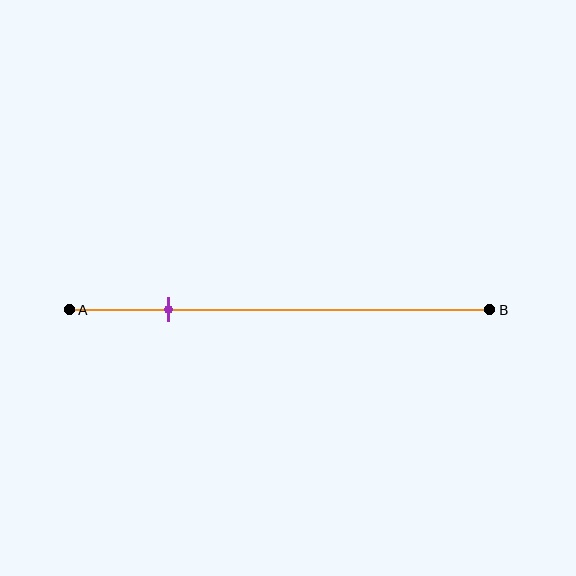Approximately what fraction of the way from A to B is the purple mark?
The purple mark is approximately 25% of the way from A to B.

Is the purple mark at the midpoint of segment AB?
No, the mark is at about 25% from A, not at the 50% midpoint.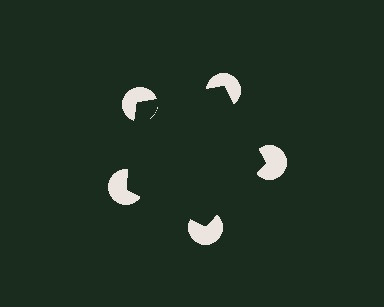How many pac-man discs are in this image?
There are 5 — one at each vertex of the illusory pentagon.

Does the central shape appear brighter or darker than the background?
It typically appears slightly darker than the background, even though no actual brightness change is drawn.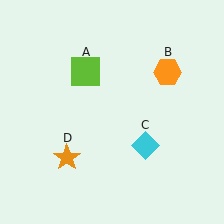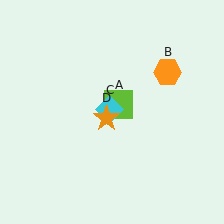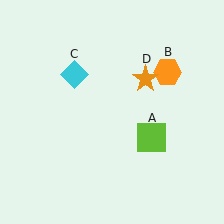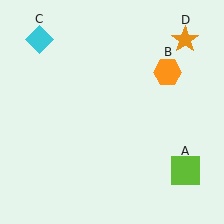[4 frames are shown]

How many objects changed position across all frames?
3 objects changed position: lime square (object A), cyan diamond (object C), orange star (object D).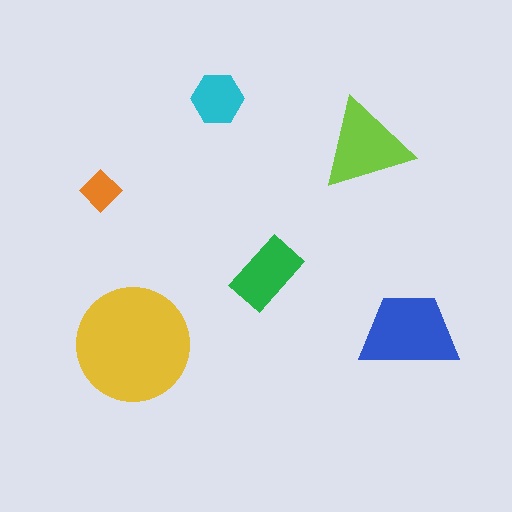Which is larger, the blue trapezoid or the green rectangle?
The blue trapezoid.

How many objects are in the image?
There are 6 objects in the image.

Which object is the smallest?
The orange diamond.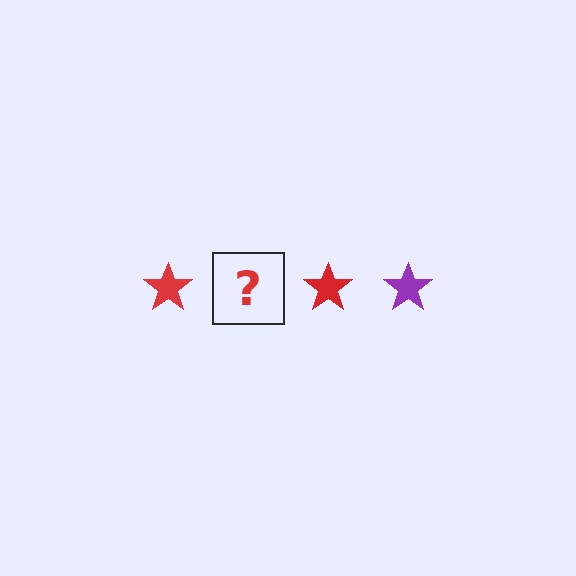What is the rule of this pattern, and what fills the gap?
The rule is that the pattern cycles through red, purple stars. The gap should be filled with a purple star.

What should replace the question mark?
The question mark should be replaced with a purple star.